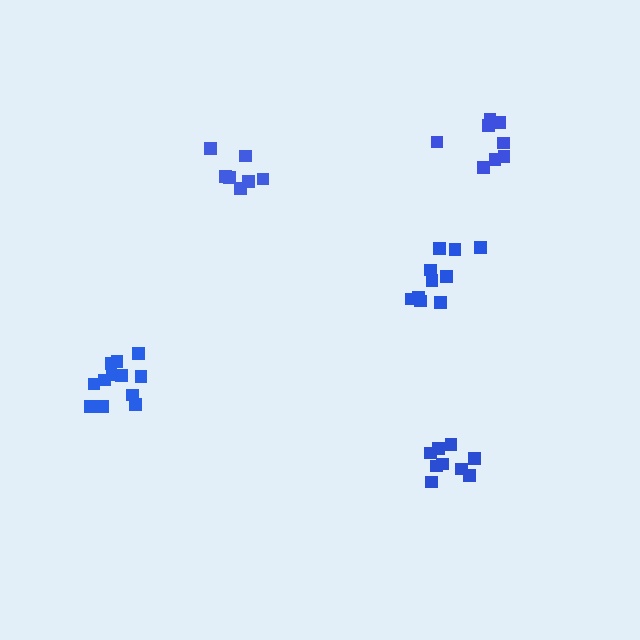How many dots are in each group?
Group 1: 9 dots, Group 2: 12 dots, Group 3: 10 dots, Group 4: 8 dots, Group 5: 7 dots (46 total).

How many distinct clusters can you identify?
There are 5 distinct clusters.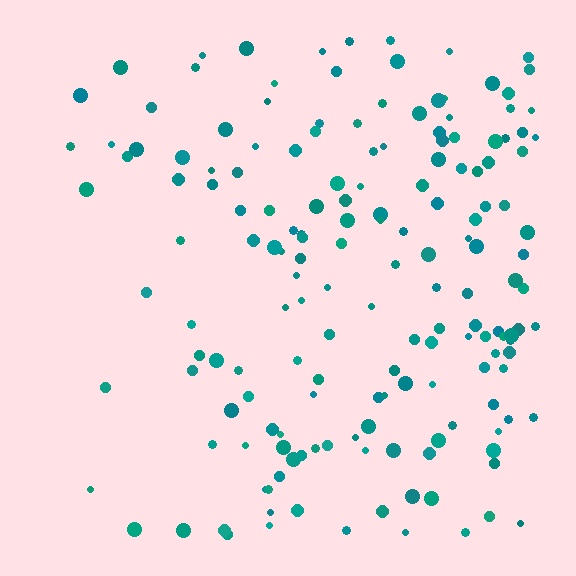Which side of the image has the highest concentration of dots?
The right.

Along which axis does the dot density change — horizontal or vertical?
Horizontal.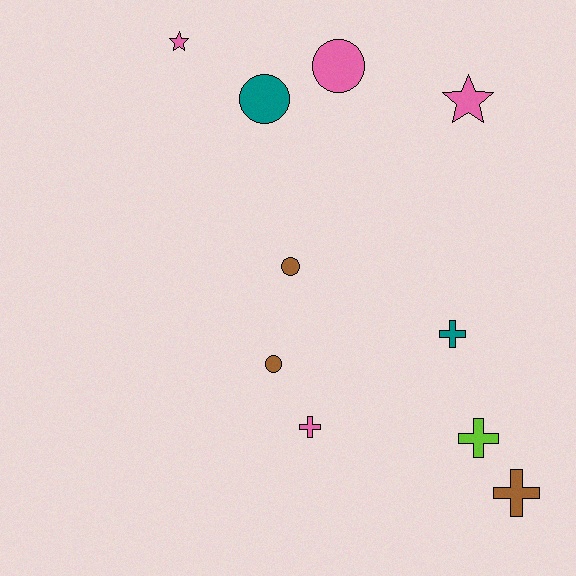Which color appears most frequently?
Pink, with 4 objects.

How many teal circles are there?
There is 1 teal circle.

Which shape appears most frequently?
Circle, with 4 objects.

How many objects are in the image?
There are 10 objects.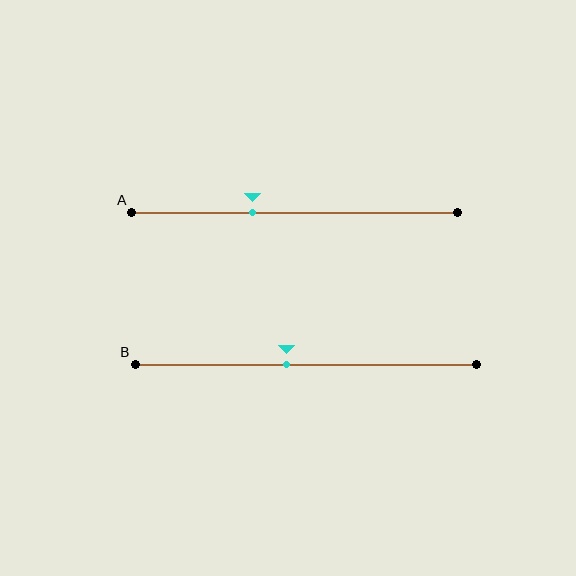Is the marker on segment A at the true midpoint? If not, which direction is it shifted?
No, the marker on segment A is shifted to the left by about 13% of the segment length.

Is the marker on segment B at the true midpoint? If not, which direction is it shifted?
No, the marker on segment B is shifted to the left by about 6% of the segment length.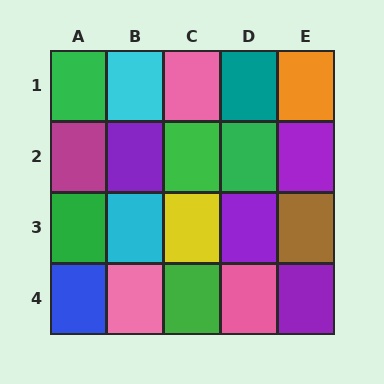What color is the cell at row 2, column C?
Green.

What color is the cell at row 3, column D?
Purple.